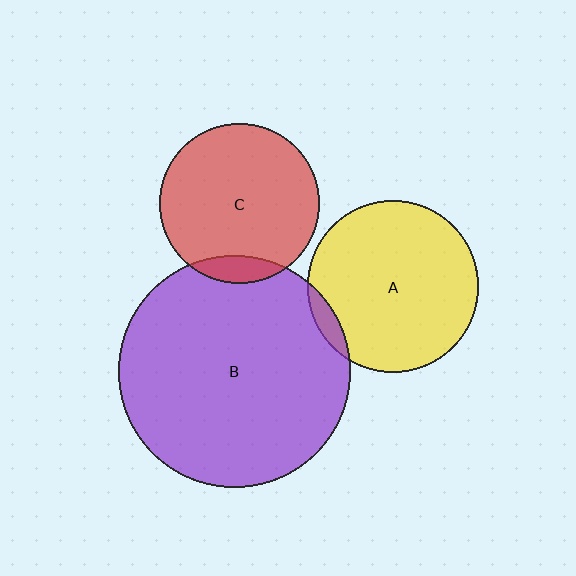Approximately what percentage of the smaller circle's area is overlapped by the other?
Approximately 5%.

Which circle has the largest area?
Circle B (purple).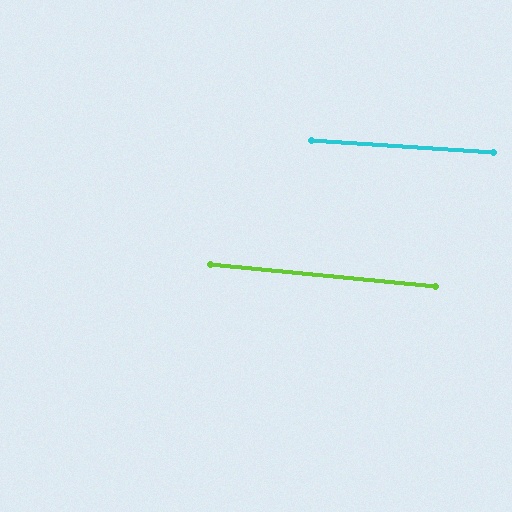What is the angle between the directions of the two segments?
Approximately 2 degrees.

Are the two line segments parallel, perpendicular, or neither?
Parallel — their directions differ by only 1.5°.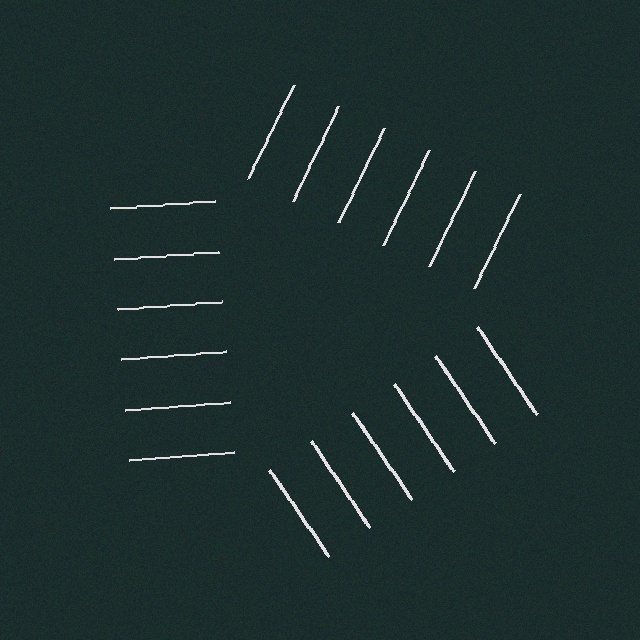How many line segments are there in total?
18 — 6 along each of the 3 edges.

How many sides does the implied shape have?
3 sides — the line-ends trace a triangle.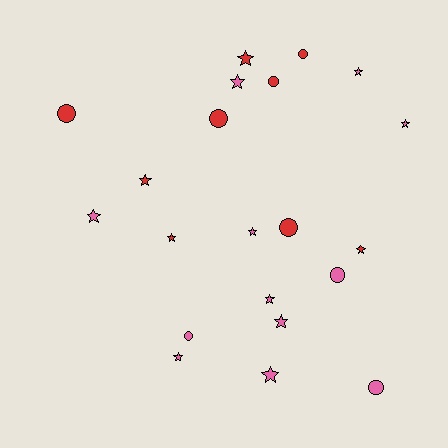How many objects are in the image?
There are 21 objects.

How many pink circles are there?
There are 3 pink circles.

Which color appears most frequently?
Pink, with 12 objects.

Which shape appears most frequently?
Star, with 13 objects.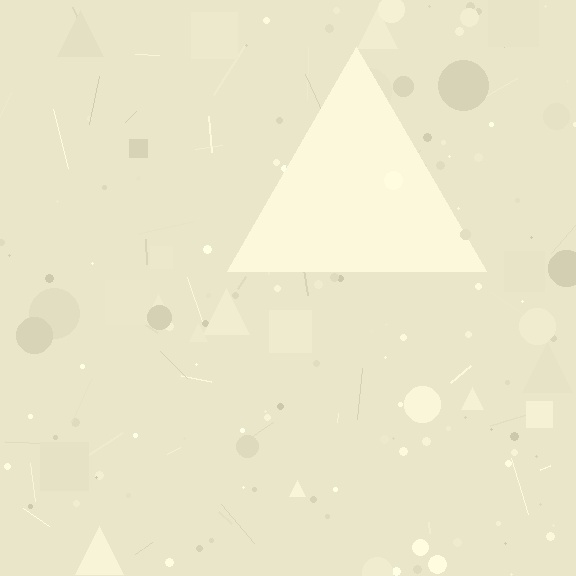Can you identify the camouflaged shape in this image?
The camouflaged shape is a triangle.